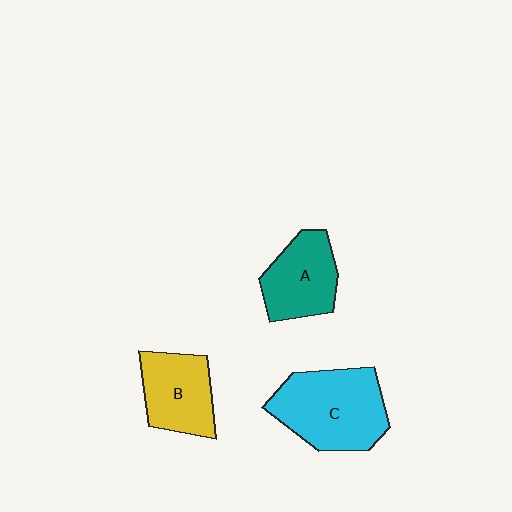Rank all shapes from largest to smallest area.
From largest to smallest: C (cyan), A (teal), B (yellow).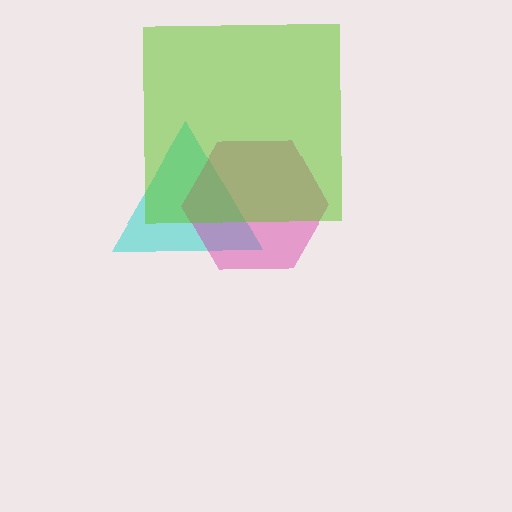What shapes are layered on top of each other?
The layered shapes are: a cyan triangle, a magenta hexagon, a lime square.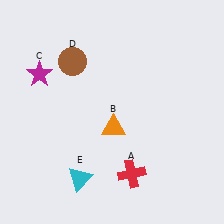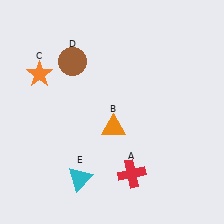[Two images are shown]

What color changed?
The star (C) changed from magenta in Image 1 to orange in Image 2.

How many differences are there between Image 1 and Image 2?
There is 1 difference between the two images.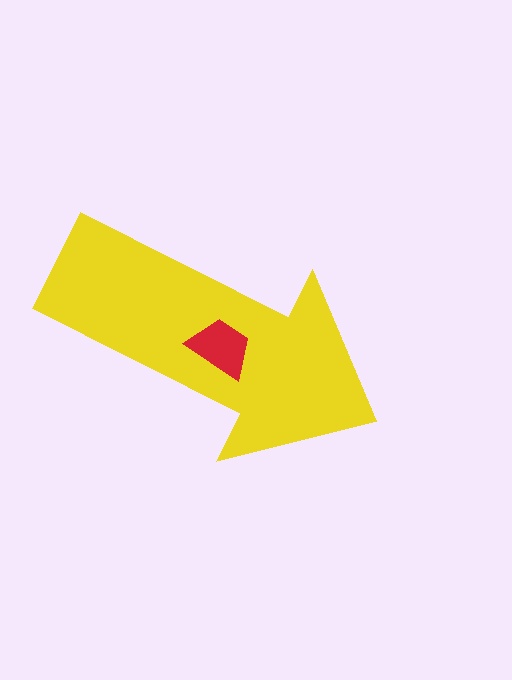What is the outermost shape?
The yellow arrow.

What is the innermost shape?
The red trapezoid.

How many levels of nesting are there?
2.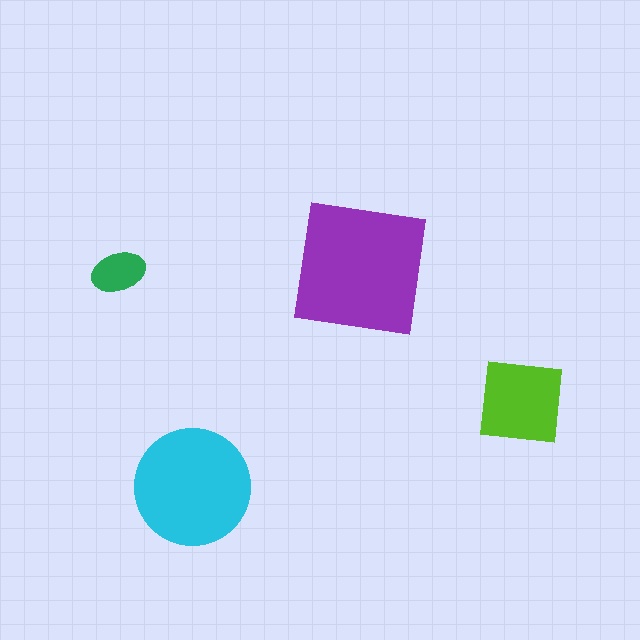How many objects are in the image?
There are 4 objects in the image.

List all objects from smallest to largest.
The green ellipse, the lime square, the cyan circle, the purple square.